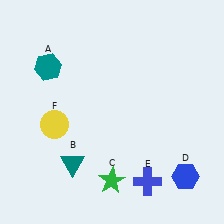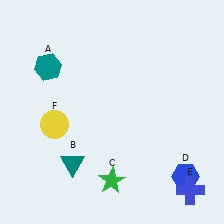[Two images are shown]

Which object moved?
The blue cross (E) moved right.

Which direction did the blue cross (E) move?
The blue cross (E) moved right.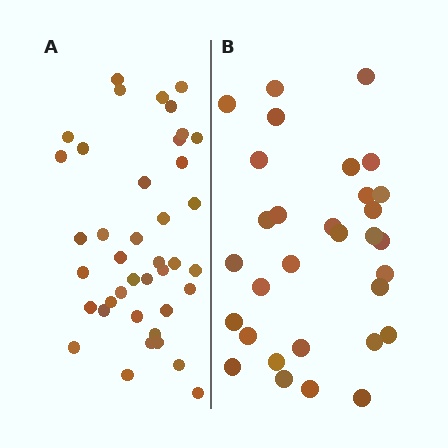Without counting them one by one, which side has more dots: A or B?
Region A (the left region) has more dots.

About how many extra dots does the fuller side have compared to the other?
Region A has roughly 8 or so more dots than region B.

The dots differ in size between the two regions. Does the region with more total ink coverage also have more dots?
No. Region B has more total ink coverage because its dots are larger, but region A actually contains more individual dots. Total area can be misleading — the number of items is what matters here.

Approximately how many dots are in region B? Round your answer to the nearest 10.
About 30 dots. (The exact count is 31, which rounds to 30.)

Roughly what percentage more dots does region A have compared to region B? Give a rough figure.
About 30% more.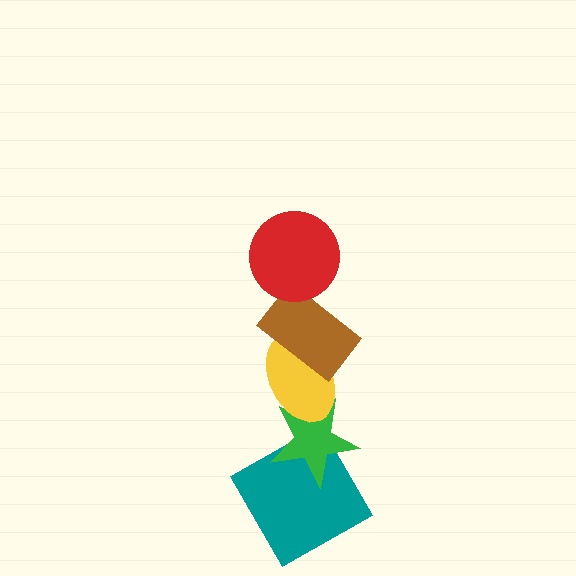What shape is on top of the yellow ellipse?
The brown rectangle is on top of the yellow ellipse.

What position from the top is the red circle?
The red circle is 1st from the top.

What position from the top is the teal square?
The teal square is 5th from the top.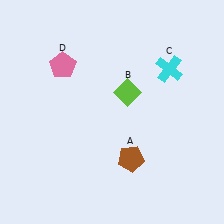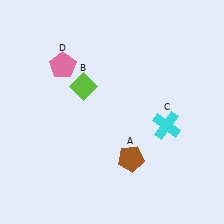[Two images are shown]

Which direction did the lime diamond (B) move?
The lime diamond (B) moved left.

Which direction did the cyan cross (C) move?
The cyan cross (C) moved down.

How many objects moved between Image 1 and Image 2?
2 objects moved between the two images.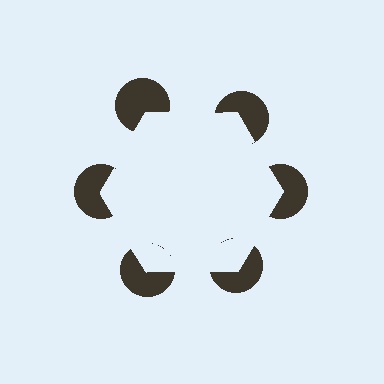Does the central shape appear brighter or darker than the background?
It typically appears slightly brighter than the background, even though no actual brightness change is drawn.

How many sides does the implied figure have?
6 sides.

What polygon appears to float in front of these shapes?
An illusory hexagon — its edges are inferred from the aligned wedge cuts in the pac-man discs, not physically drawn.